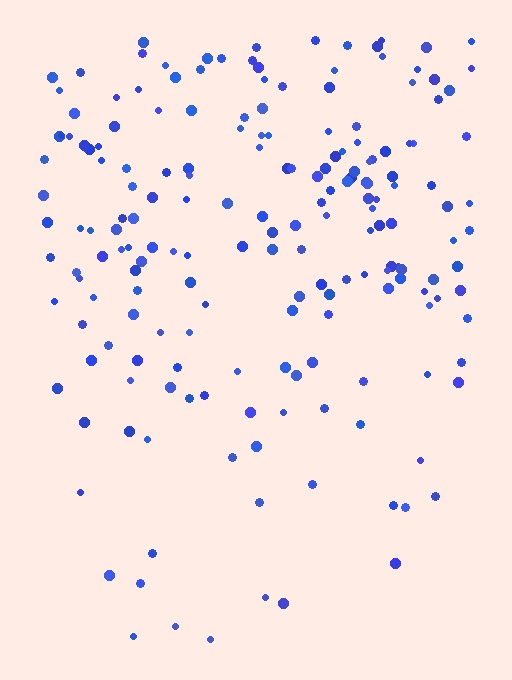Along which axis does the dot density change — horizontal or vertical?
Vertical.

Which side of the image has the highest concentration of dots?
The top.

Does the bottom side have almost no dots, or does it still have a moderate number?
Still a moderate number, just noticeably fewer than the top.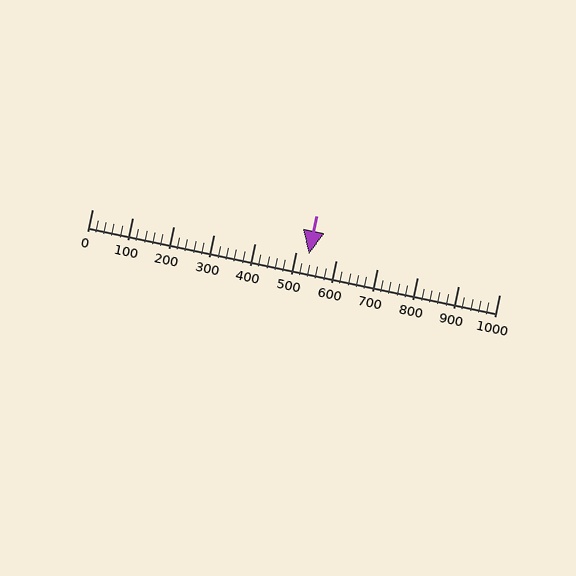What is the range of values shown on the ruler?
The ruler shows values from 0 to 1000.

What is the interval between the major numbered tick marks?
The major tick marks are spaced 100 units apart.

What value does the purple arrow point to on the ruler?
The purple arrow points to approximately 533.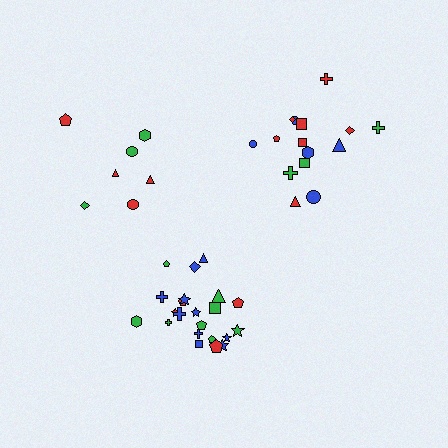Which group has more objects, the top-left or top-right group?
The top-right group.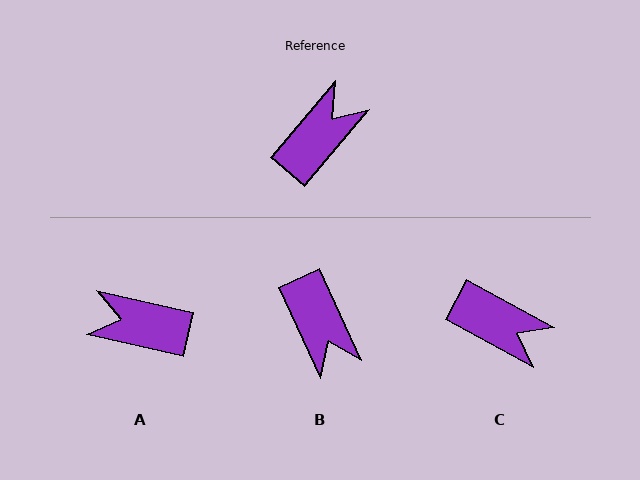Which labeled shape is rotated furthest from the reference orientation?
A, about 118 degrees away.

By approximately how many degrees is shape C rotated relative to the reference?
Approximately 78 degrees clockwise.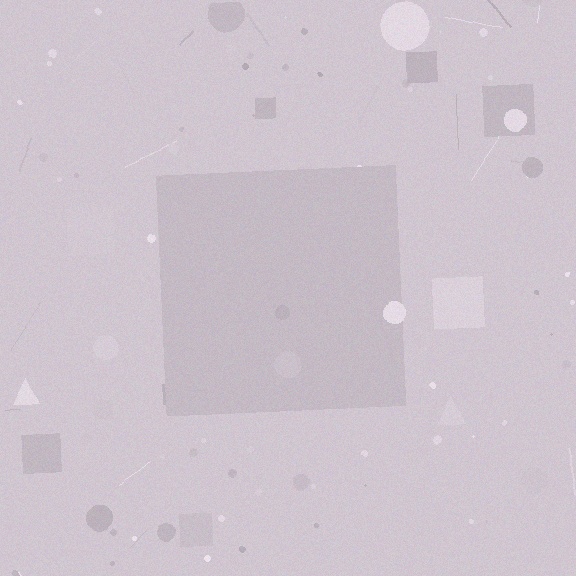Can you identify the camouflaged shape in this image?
The camouflaged shape is a square.